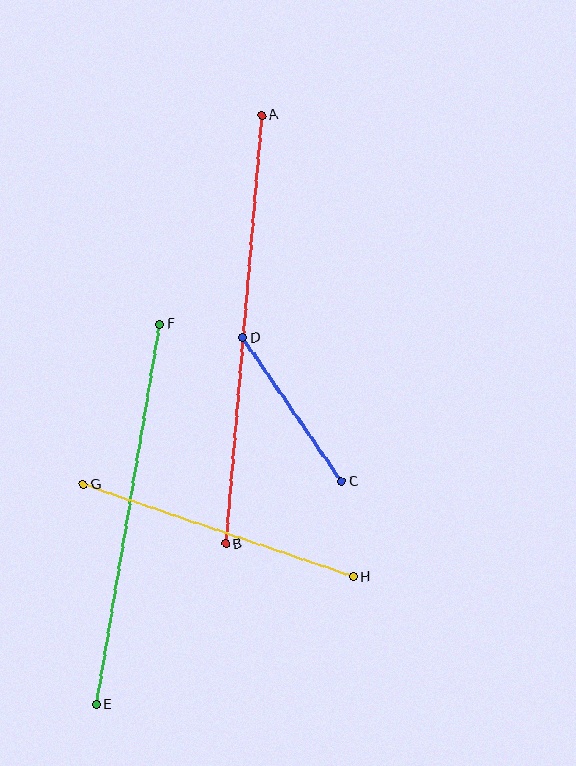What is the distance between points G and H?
The distance is approximately 286 pixels.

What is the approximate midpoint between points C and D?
The midpoint is at approximately (292, 410) pixels.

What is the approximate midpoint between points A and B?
The midpoint is at approximately (244, 329) pixels.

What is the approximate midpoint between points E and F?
The midpoint is at approximately (128, 515) pixels.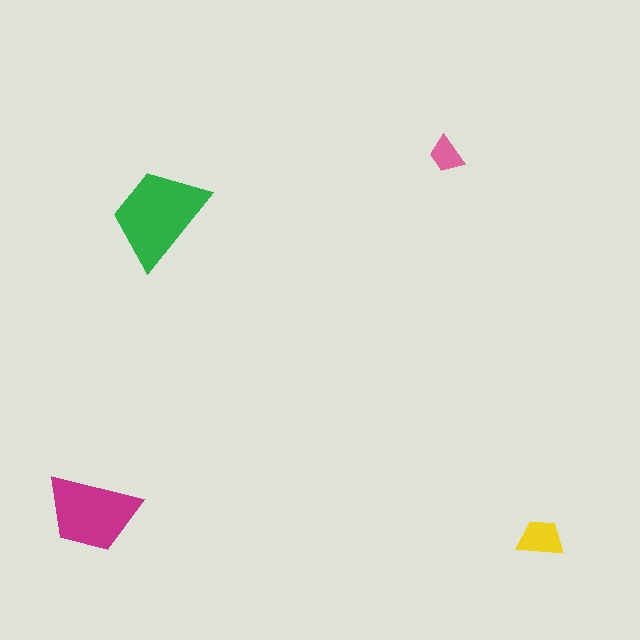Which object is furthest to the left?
The magenta trapezoid is leftmost.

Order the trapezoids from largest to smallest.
the green one, the magenta one, the yellow one, the pink one.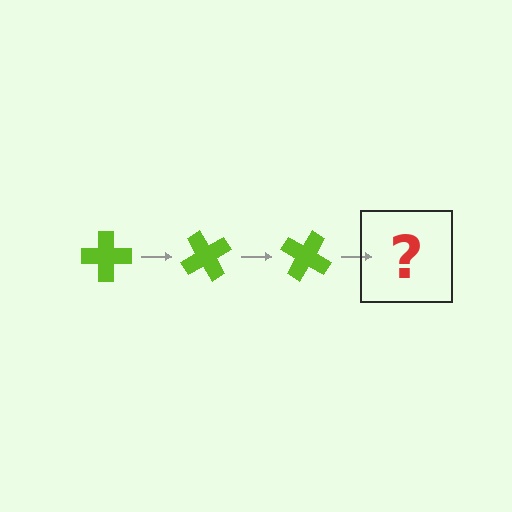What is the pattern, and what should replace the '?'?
The pattern is that the cross rotates 60 degrees each step. The '?' should be a lime cross rotated 180 degrees.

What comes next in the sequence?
The next element should be a lime cross rotated 180 degrees.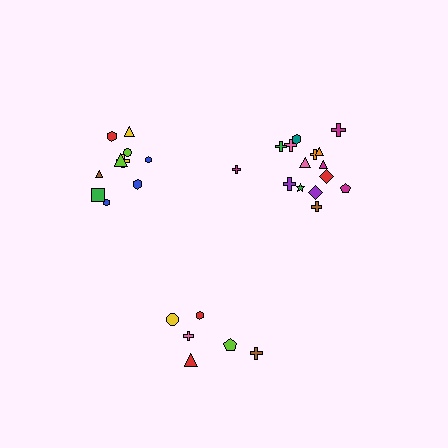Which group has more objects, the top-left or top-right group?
The top-right group.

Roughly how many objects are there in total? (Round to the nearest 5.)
Roughly 30 objects in total.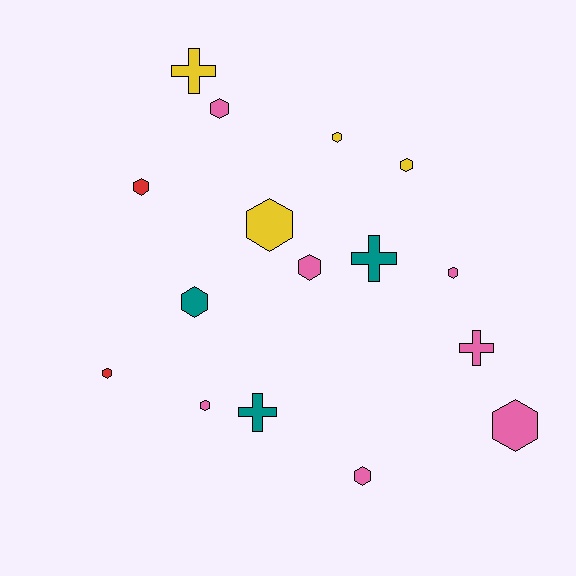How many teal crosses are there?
There are 2 teal crosses.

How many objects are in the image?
There are 16 objects.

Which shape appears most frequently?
Hexagon, with 12 objects.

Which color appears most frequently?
Pink, with 7 objects.